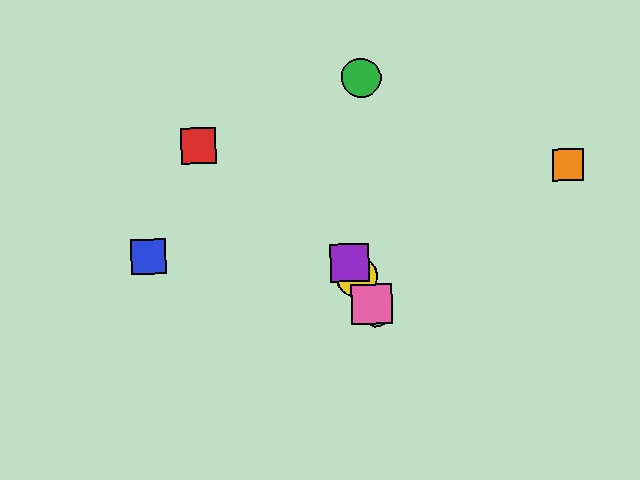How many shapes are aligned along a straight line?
4 shapes (the yellow circle, the purple square, the cyan circle, the pink square) are aligned along a straight line.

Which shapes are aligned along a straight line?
The yellow circle, the purple square, the cyan circle, the pink square are aligned along a straight line.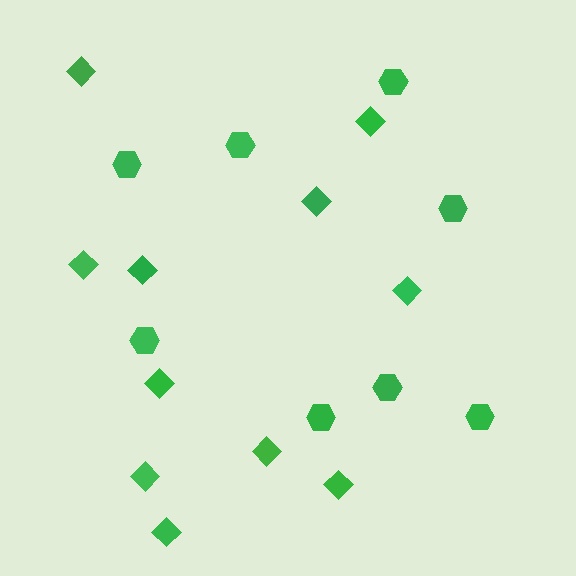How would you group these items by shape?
There are 2 groups: one group of hexagons (8) and one group of diamonds (11).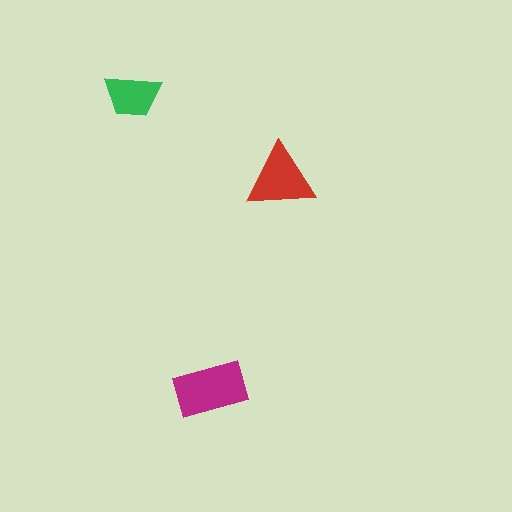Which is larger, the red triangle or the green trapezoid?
The red triangle.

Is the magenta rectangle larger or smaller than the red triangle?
Larger.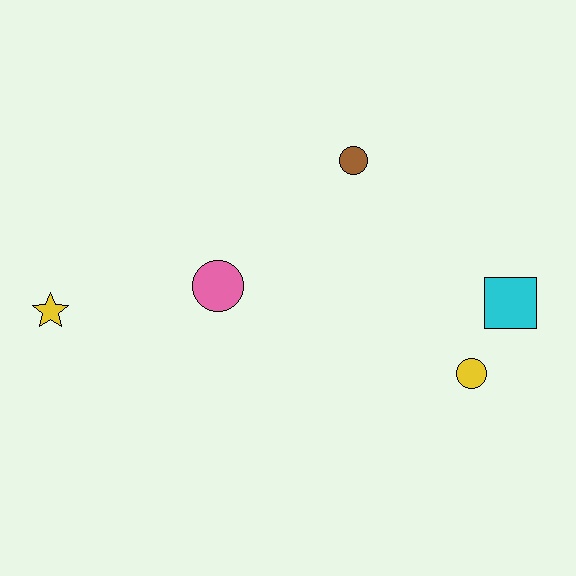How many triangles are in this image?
There are no triangles.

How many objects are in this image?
There are 5 objects.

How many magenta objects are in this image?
There are no magenta objects.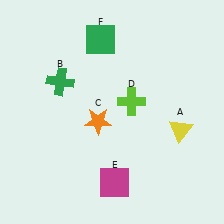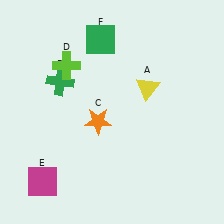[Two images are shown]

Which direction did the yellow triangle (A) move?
The yellow triangle (A) moved up.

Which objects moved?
The objects that moved are: the yellow triangle (A), the lime cross (D), the magenta square (E).